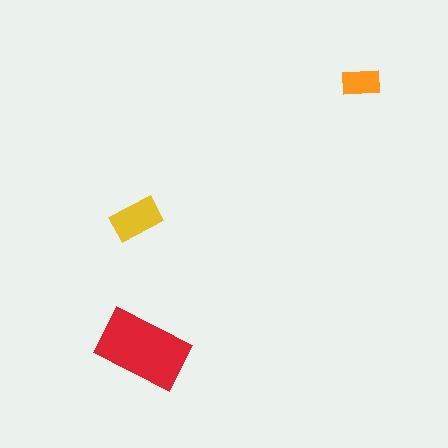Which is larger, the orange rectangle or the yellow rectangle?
The yellow one.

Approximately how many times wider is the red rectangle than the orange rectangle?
About 2.5 times wider.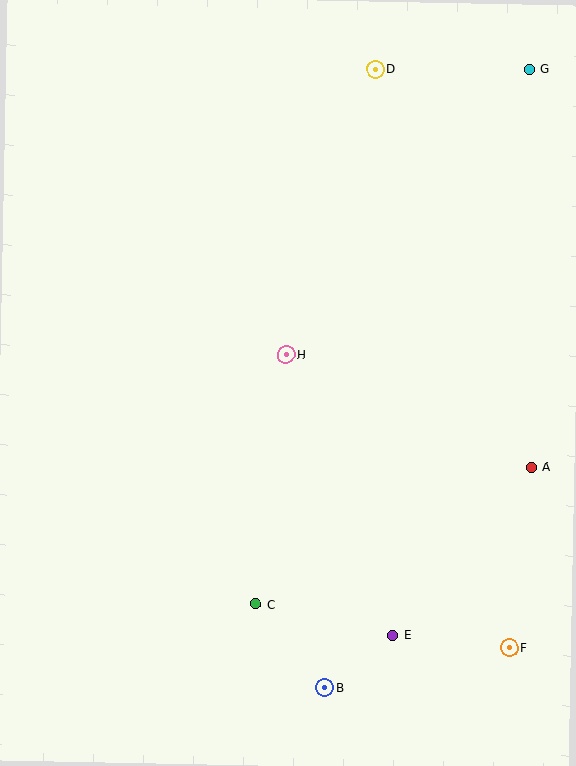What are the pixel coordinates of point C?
Point C is at (255, 604).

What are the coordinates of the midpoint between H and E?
The midpoint between H and E is at (339, 495).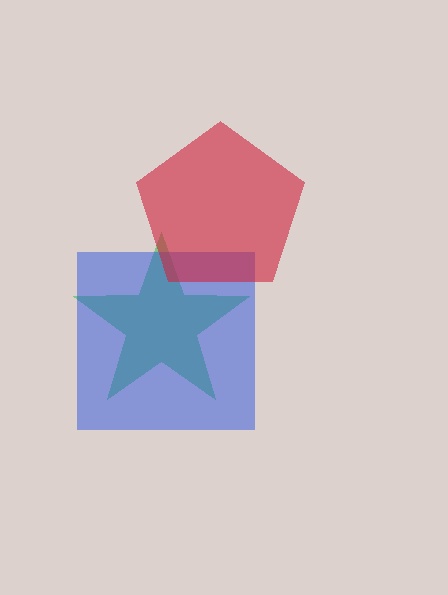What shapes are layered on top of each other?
The layered shapes are: a green star, a blue square, a red pentagon.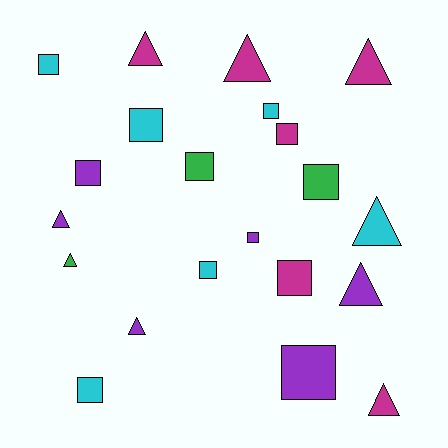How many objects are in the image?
There are 21 objects.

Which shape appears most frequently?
Square, with 12 objects.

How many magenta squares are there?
There are 2 magenta squares.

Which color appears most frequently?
Cyan, with 6 objects.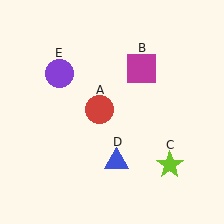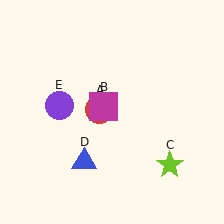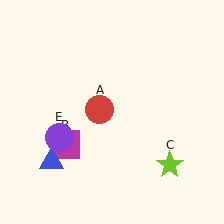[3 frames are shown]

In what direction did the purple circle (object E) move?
The purple circle (object E) moved down.